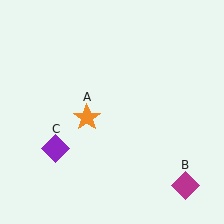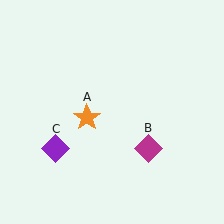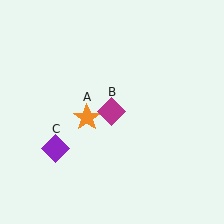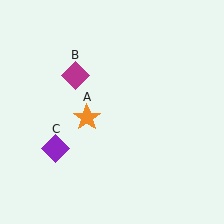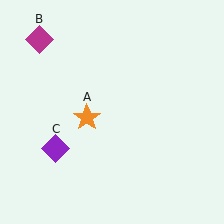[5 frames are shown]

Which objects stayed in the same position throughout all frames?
Orange star (object A) and purple diamond (object C) remained stationary.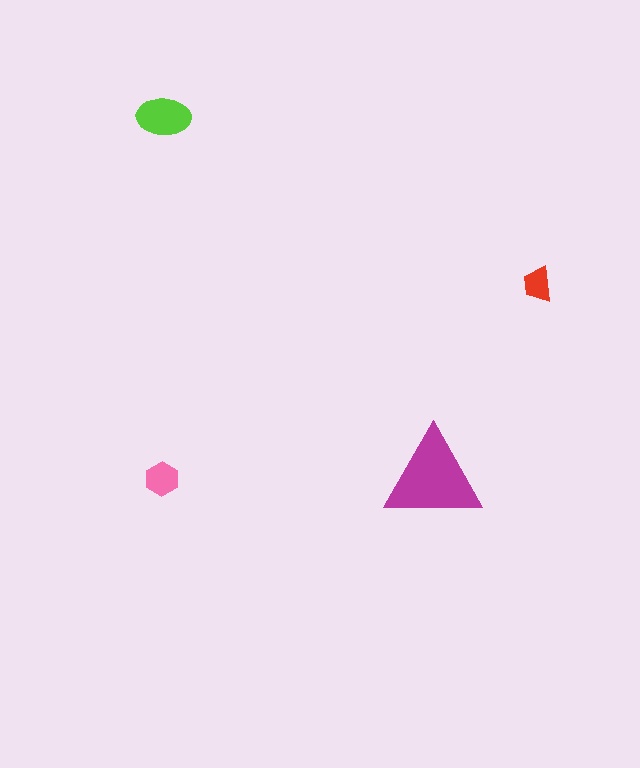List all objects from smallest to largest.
The red trapezoid, the pink hexagon, the lime ellipse, the magenta triangle.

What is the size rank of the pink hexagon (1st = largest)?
3rd.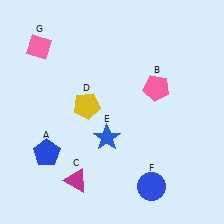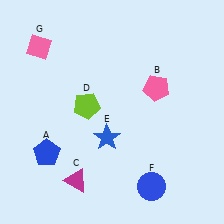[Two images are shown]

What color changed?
The pentagon (D) changed from yellow in Image 1 to lime in Image 2.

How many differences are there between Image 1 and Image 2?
There is 1 difference between the two images.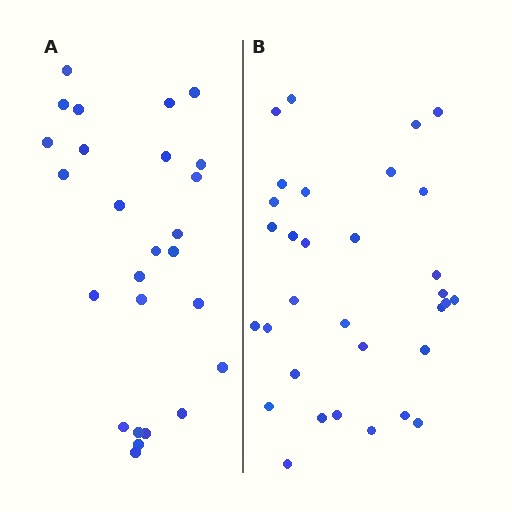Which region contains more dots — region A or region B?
Region B (the right region) has more dots.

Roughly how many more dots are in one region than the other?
Region B has about 6 more dots than region A.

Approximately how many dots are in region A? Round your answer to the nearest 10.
About 30 dots. (The exact count is 26, which rounds to 30.)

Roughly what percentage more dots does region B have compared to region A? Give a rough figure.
About 25% more.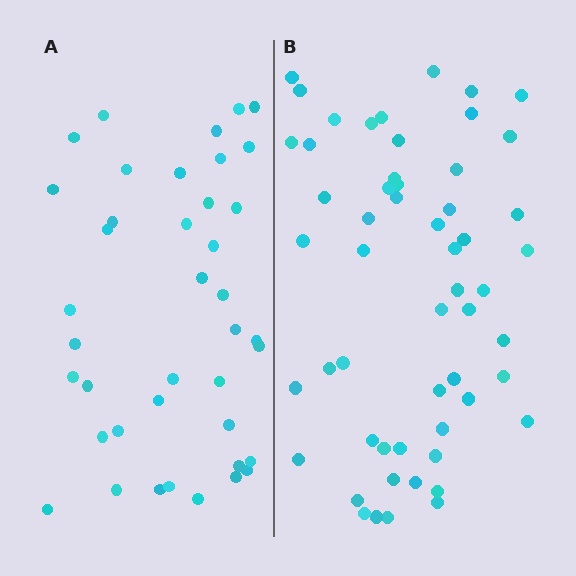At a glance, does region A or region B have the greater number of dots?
Region B (the right region) has more dots.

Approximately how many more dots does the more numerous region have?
Region B has approximately 15 more dots than region A.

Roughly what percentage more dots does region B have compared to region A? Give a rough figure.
About 40% more.